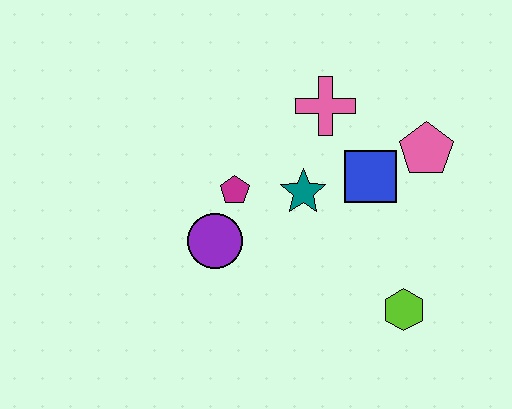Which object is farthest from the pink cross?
The lime hexagon is farthest from the pink cross.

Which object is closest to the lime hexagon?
The blue square is closest to the lime hexagon.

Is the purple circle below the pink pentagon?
Yes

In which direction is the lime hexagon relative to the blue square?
The lime hexagon is below the blue square.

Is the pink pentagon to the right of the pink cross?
Yes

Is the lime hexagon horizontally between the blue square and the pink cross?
No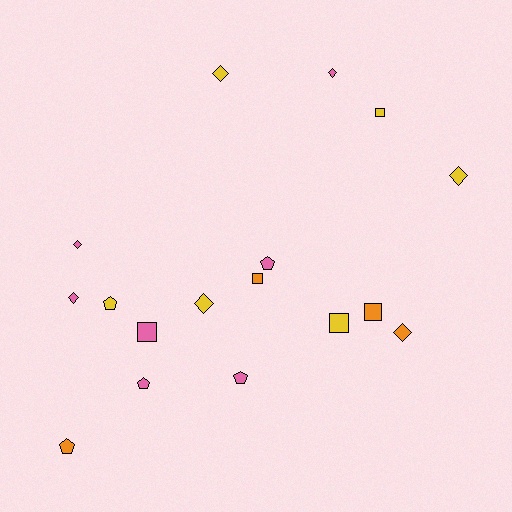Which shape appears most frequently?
Diamond, with 7 objects.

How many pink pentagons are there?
There are 3 pink pentagons.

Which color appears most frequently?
Pink, with 7 objects.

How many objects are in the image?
There are 17 objects.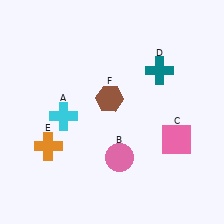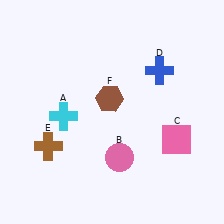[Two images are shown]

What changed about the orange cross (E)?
In Image 1, E is orange. In Image 2, it changed to brown.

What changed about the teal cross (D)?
In Image 1, D is teal. In Image 2, it changed to blue.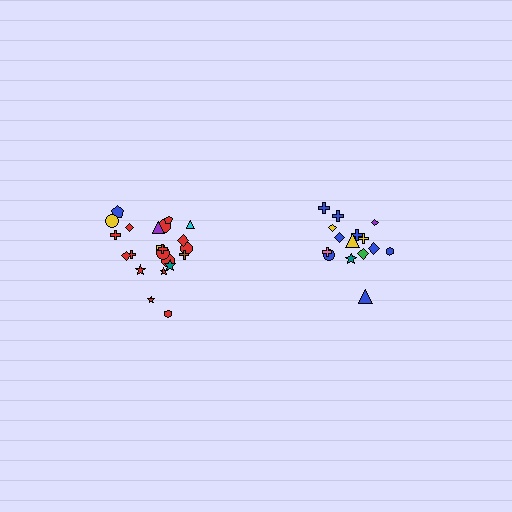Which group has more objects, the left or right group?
The left group.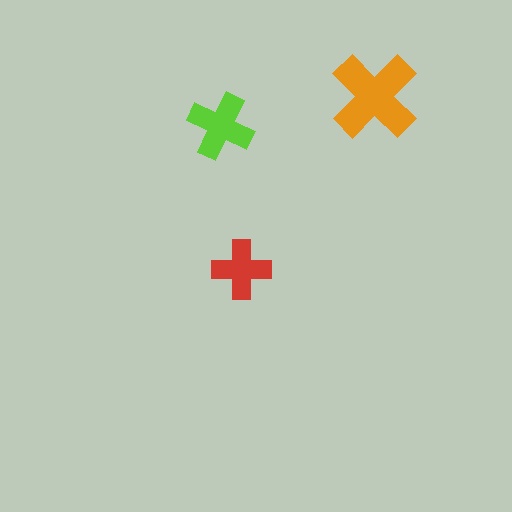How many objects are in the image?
There are 3 objects in the image.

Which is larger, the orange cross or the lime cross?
The orange one.